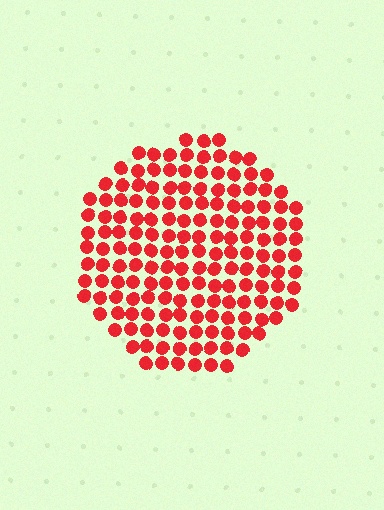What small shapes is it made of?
It is made of small circles.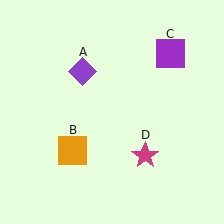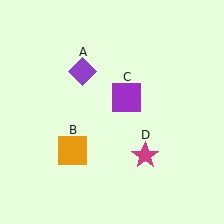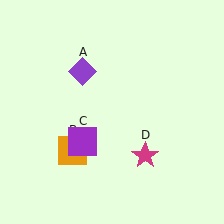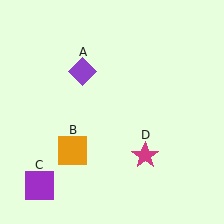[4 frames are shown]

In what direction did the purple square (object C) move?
The purple square (object C) moved down and to the left.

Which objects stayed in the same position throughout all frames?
Purple diamond (object A) and orange square (object B) and magenta star (object D) remained stationary.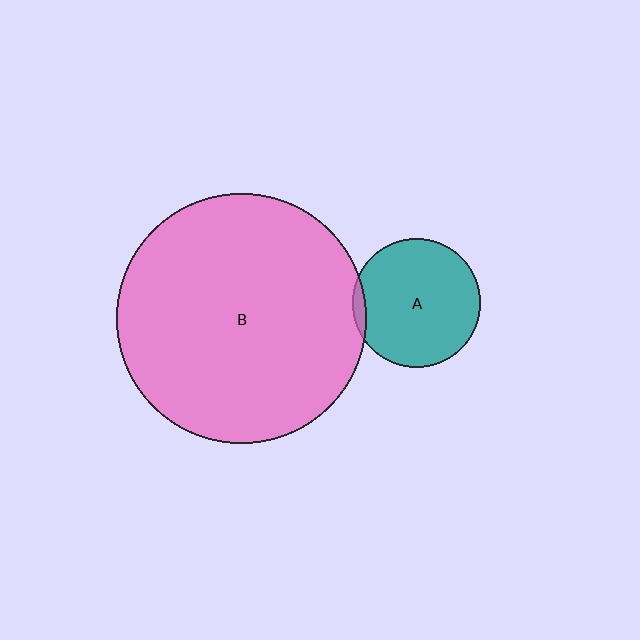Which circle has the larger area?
Circle B (pink).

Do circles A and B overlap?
Yes.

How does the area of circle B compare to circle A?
Approximately 3.8 times.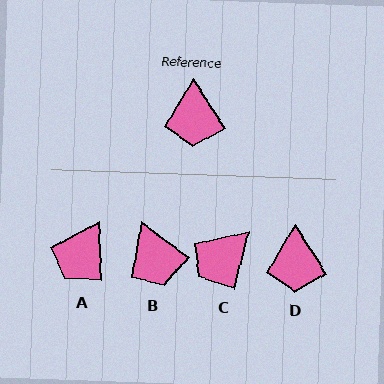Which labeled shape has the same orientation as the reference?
D.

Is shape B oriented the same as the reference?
No, it is off by about 20 degrees.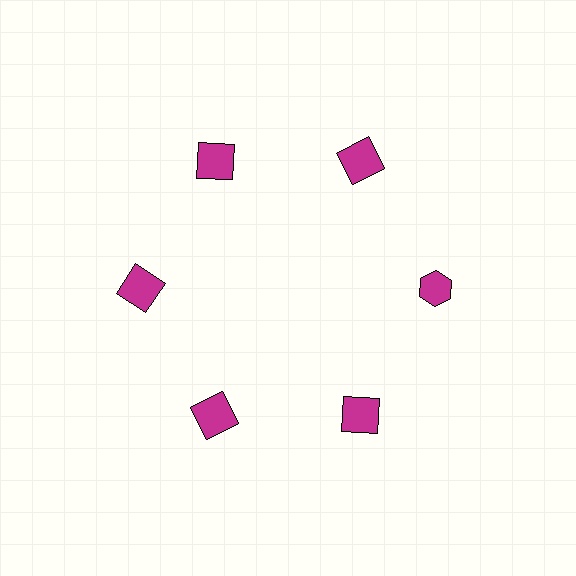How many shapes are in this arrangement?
There are 6 shapes arranged in a ring pattern.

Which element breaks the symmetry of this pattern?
The magenta hexagon at roughly the 3 o'clock position breaks the symmetry. All other shapes are magenta squares.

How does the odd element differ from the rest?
It has a different shape: hexagon instead of square.